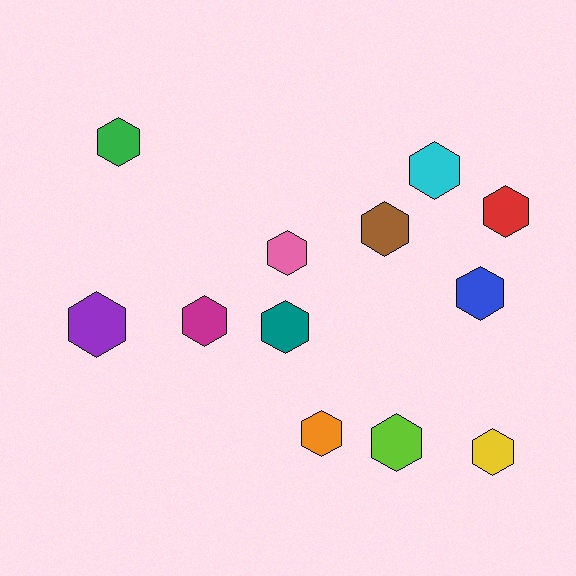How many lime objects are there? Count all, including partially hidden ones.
There is 1 lime object.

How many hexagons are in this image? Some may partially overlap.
There are 12 hexagons.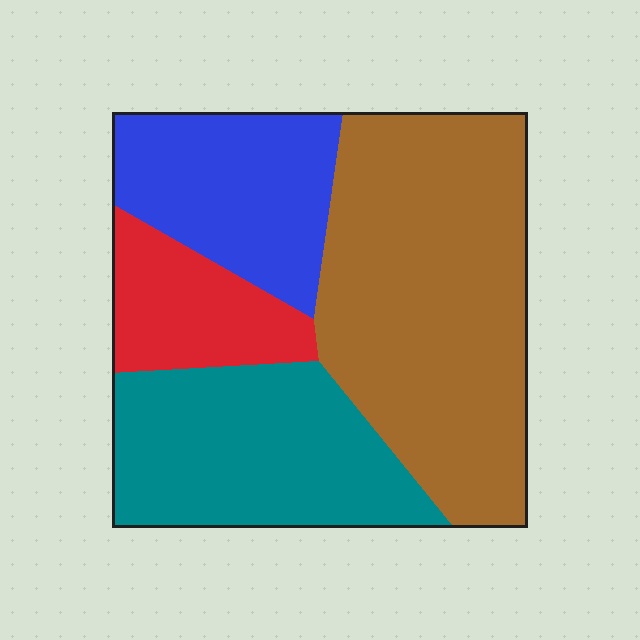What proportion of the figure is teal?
Teal covers around 25% of the figure.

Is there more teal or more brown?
Brown.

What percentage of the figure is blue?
Blue takes up about one fifth (1/5) of the figure.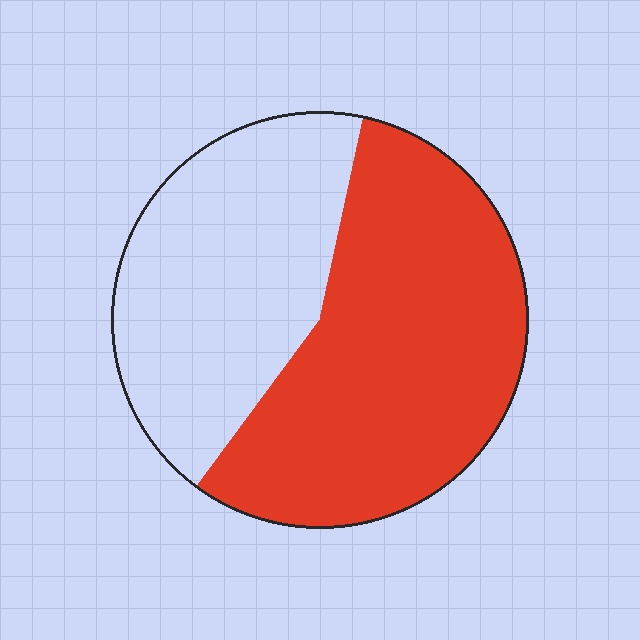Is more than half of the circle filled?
Yes.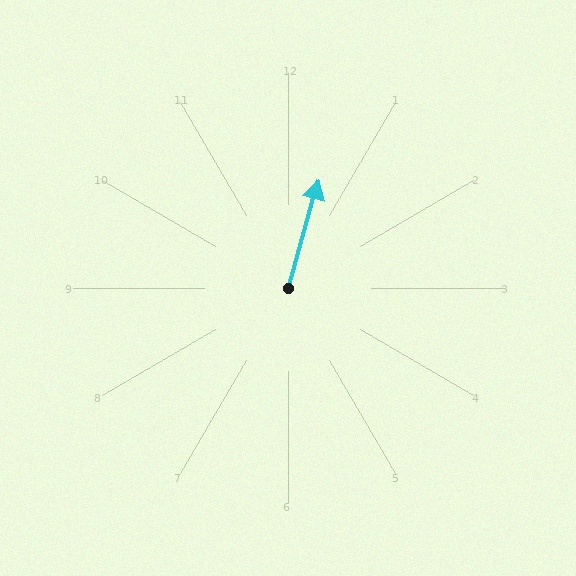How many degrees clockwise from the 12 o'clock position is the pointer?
Approximately 16 degrees.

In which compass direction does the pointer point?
North.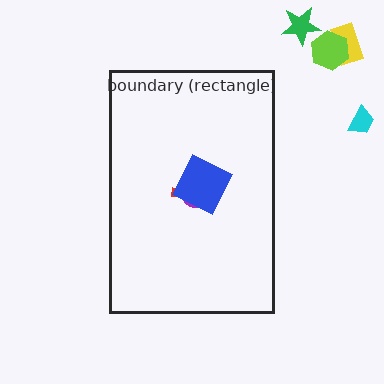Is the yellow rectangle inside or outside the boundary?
Outside.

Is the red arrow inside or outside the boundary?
Inside.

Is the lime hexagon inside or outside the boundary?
Outside.